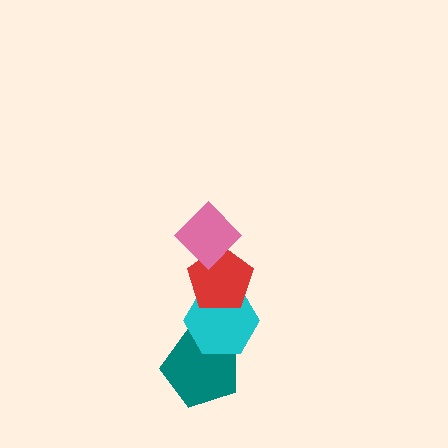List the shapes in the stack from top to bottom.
From top to bottom: the pink diamond, the red pentagon, the cyan hexagon, the teal pentagon.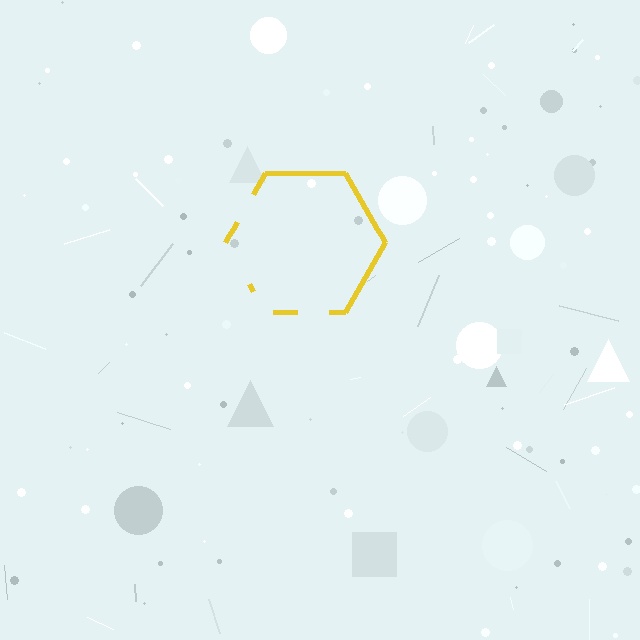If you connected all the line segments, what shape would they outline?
They would outline a hexagon.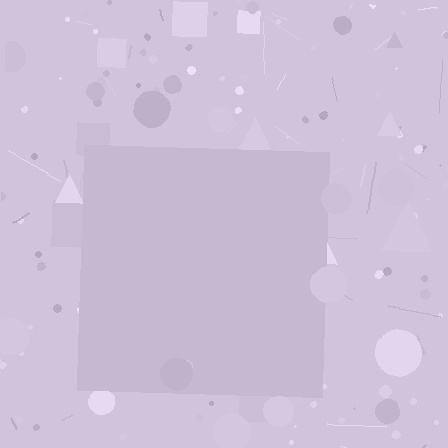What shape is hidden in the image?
A square is hidden in the image.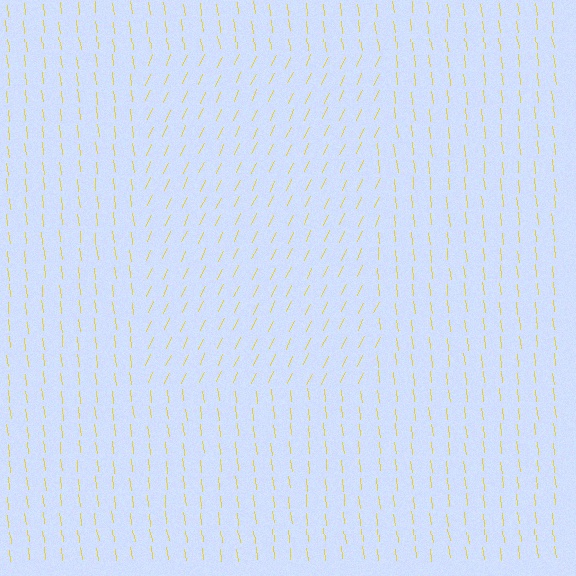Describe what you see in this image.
The image is filled with small yellow line segments. A rectangle region in the image has lines oriented differently from the surrounding lines, creating a visible texture boundary.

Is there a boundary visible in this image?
Yes, there is a texture boundary formed by a change in line orientation.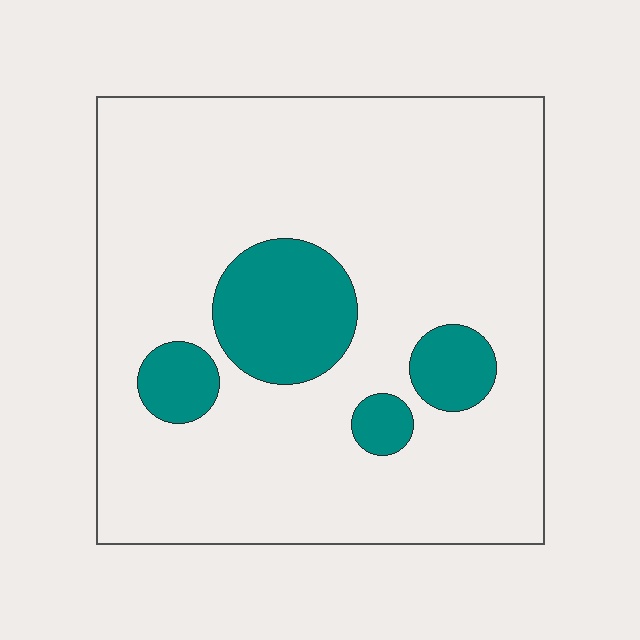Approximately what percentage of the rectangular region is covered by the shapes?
Approximately 15%.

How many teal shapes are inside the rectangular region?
4.